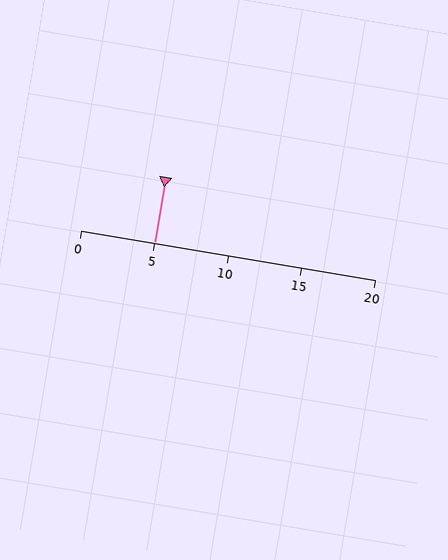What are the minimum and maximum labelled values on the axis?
The axis runs from 0 to 20.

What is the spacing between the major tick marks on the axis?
The major ticks are spaced 5 apart.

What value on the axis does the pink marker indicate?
The marker indicates approximately 5.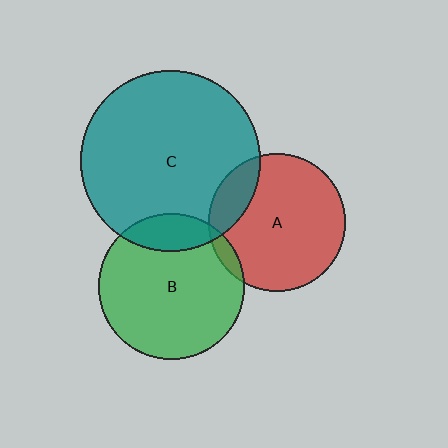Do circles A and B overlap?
Yes.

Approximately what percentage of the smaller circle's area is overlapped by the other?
Approximately 5%.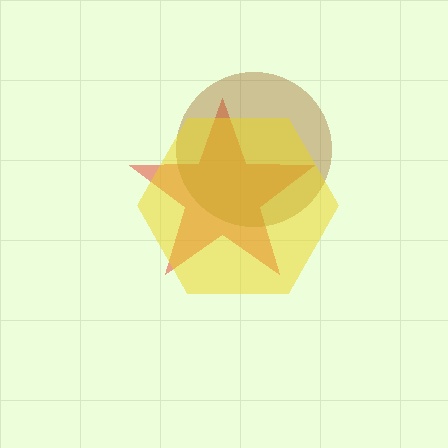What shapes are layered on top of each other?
The layered shapes are: a red star, a brown circle, a yellow hexagon.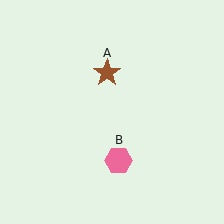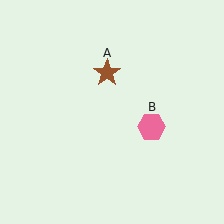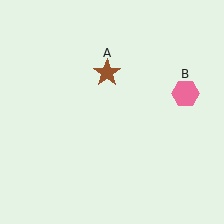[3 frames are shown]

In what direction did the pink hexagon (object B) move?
The pink hexagon (object B) moved up and to the right.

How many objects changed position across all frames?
1 object changed position: pink hexagon (object B).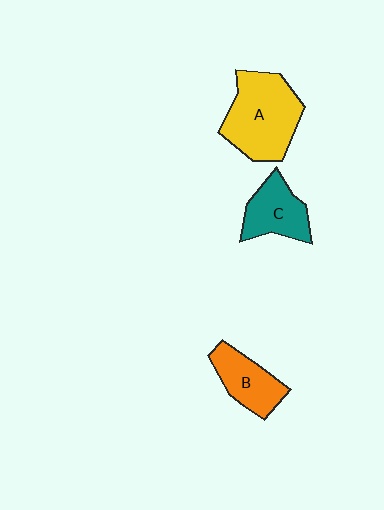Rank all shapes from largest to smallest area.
From largest to smallest: A (yellow), C (teal), B (orange).